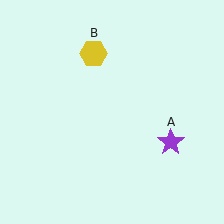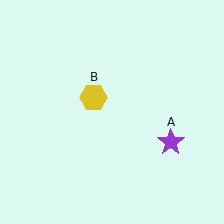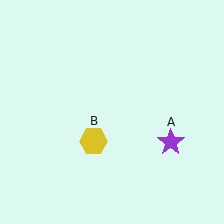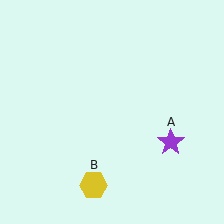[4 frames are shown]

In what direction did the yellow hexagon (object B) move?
The yellow hexagon (object B) moved down.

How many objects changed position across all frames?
1 object changed position: yellow hexagon (object B).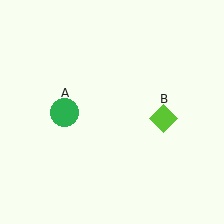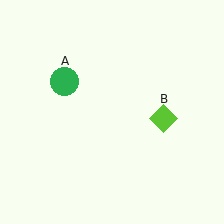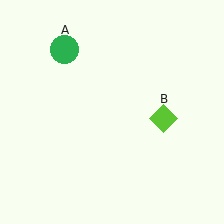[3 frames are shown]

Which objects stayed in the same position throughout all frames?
Lime diamond (object B) remained stationary.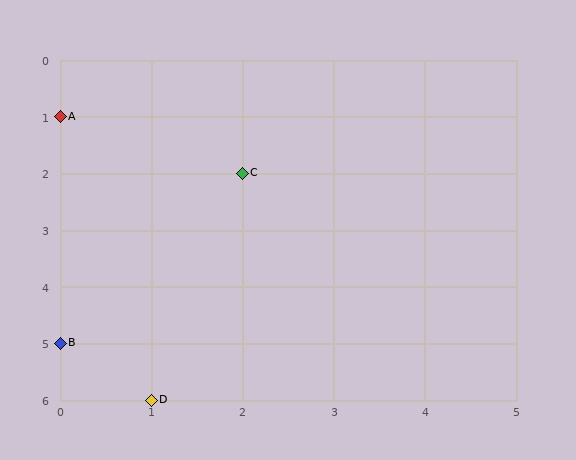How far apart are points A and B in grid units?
Points A and B are 4 rows apart.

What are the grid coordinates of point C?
Point C is at grid coordinates (2, 2).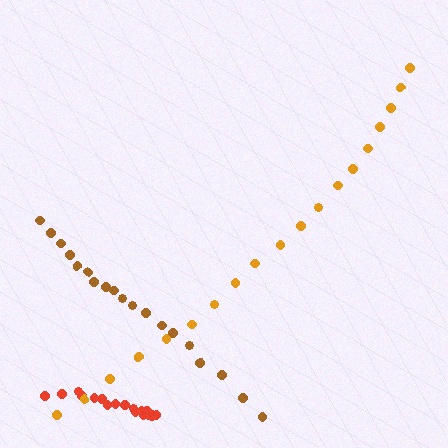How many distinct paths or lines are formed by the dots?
There are 3 distinct paths.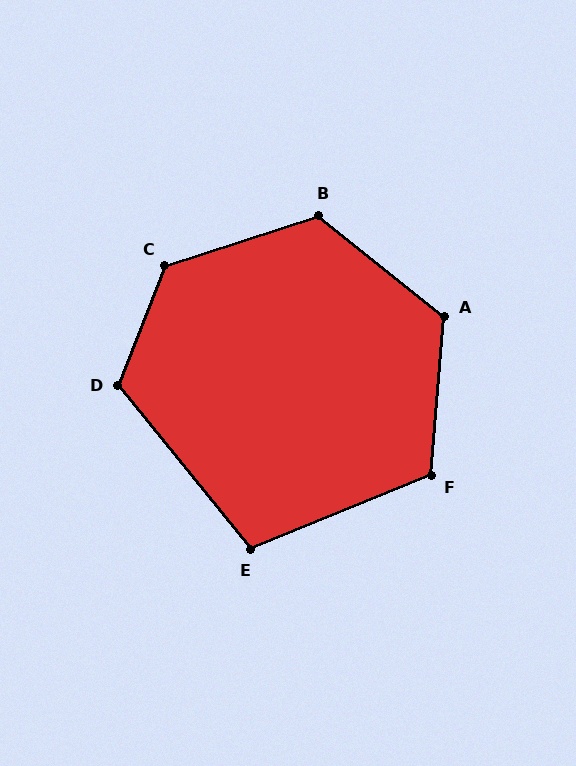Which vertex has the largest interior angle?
C, at approximately 129 degrees.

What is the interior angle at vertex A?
Approximately 124 degrees (obtuse).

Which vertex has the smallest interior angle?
E, at approximately 107 degrees.